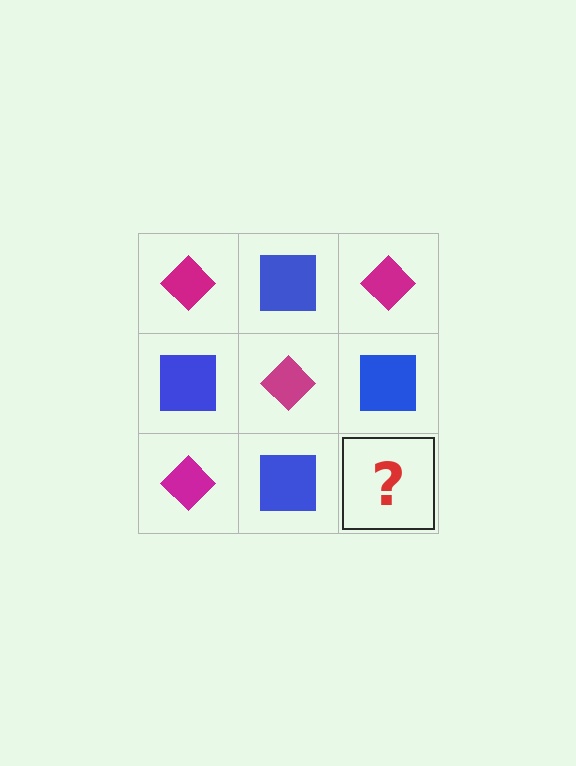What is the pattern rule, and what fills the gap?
The rule is that it alternates magenta diamond and blue square in a checkerboard pattern. The gap should be filled with a magenta diamond.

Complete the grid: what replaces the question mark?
The question mark should be replaced with a magenta diamond.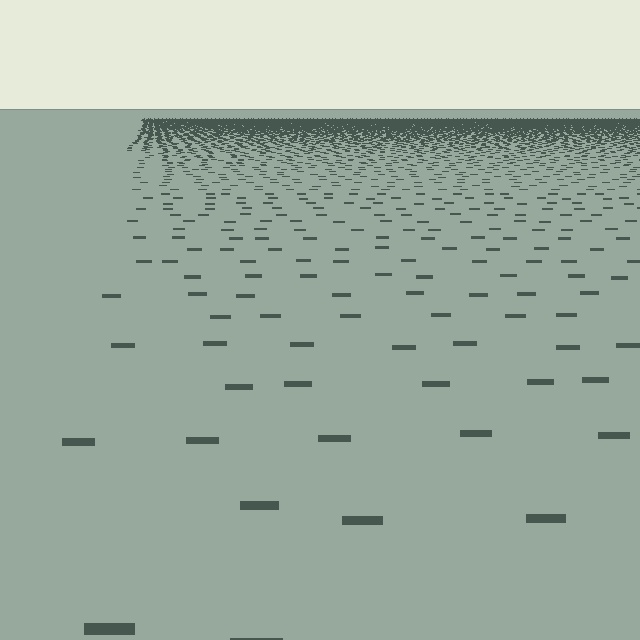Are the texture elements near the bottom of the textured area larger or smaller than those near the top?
Larger. Near the bottom, elements are closer to the viewer and appear at a bigger on-screen size.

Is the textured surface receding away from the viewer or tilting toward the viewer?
The surface is receding away from the viewer. Texture elements get smaller and denser toward the top.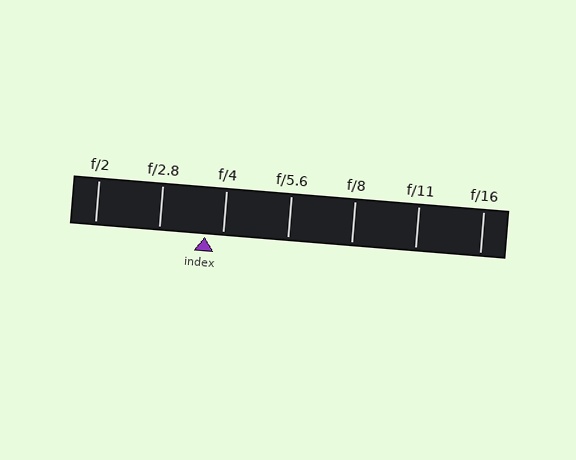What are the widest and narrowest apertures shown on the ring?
The widest aperture shown is f/2 and the narrowest is f/16.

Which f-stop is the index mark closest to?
The index mark is closest to f/4.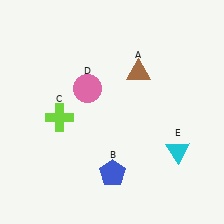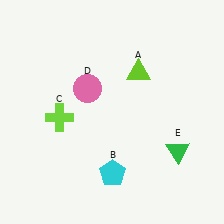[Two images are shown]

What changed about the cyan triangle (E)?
In Image 1, E is cyan. In Image 2, it changed to green.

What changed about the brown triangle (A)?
In Image 1, A is brown. In Image 2, it changed to lime.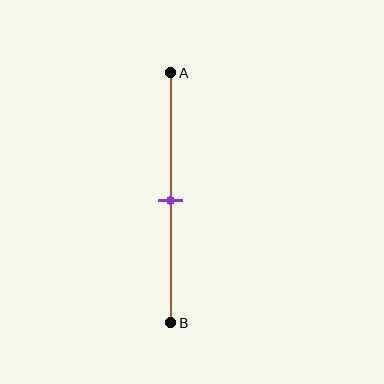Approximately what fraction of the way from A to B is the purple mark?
The purple mark is approximately 50% of the way from A to B.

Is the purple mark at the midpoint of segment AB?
Yes, the mark is approximately at the midpoint.